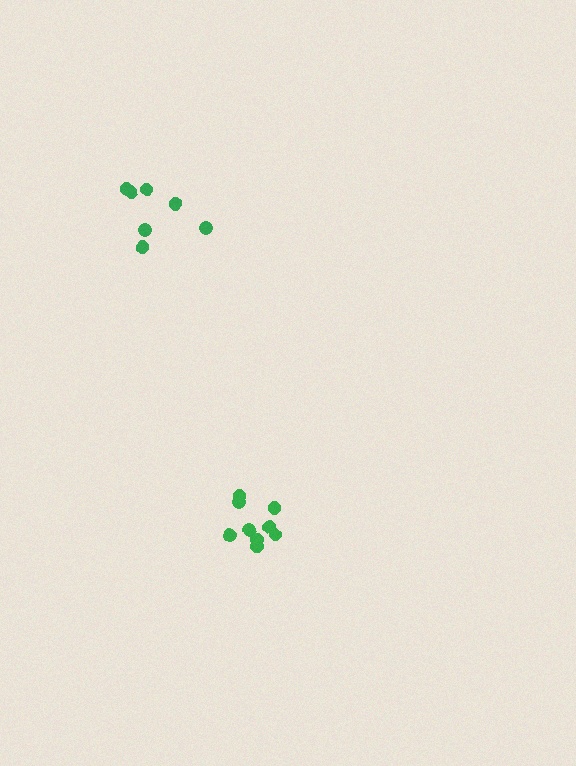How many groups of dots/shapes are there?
There are 2 groups.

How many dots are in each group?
Group 1: 9 dots, Group 2: 7 dots (16 total).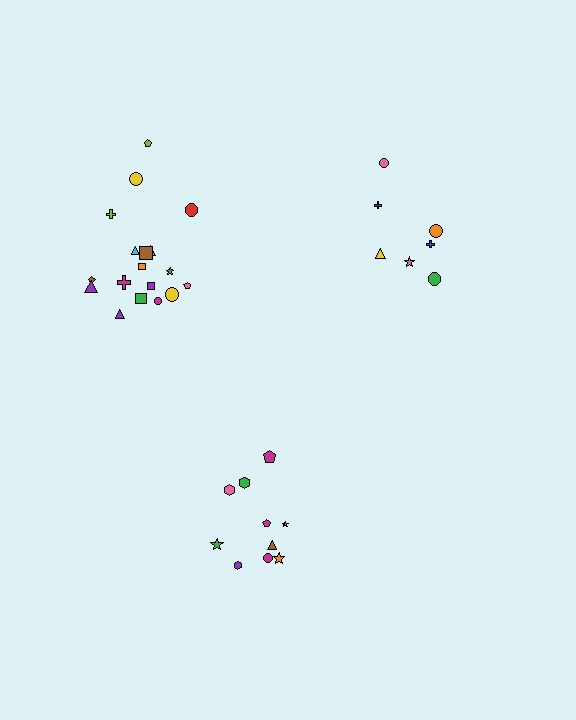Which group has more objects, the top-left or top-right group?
The top-left group.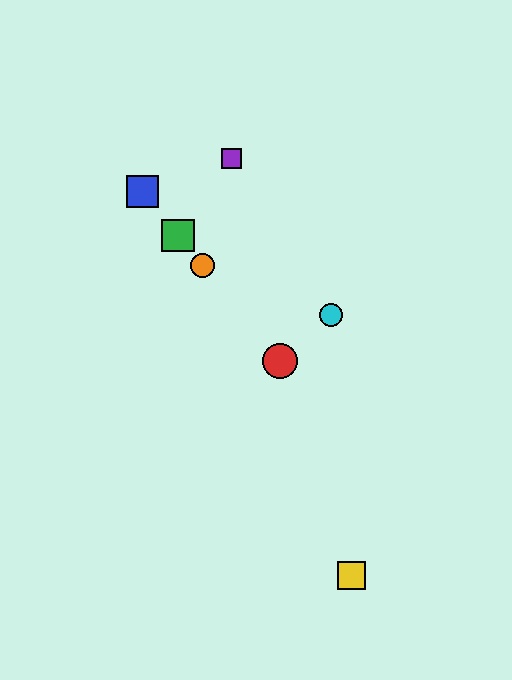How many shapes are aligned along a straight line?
4 shapes (the red circle, the blue square, the green square, the orange circle) are aligned along a straight line.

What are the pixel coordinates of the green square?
The green square is at (178, 235).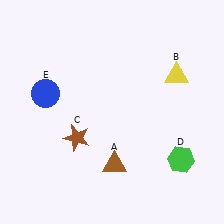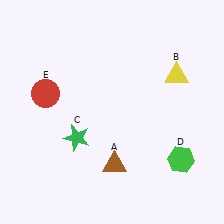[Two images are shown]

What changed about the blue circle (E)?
In Image 1, E is blue. In Image 2, it changed to red.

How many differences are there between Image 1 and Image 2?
There are 2 differences between the two images.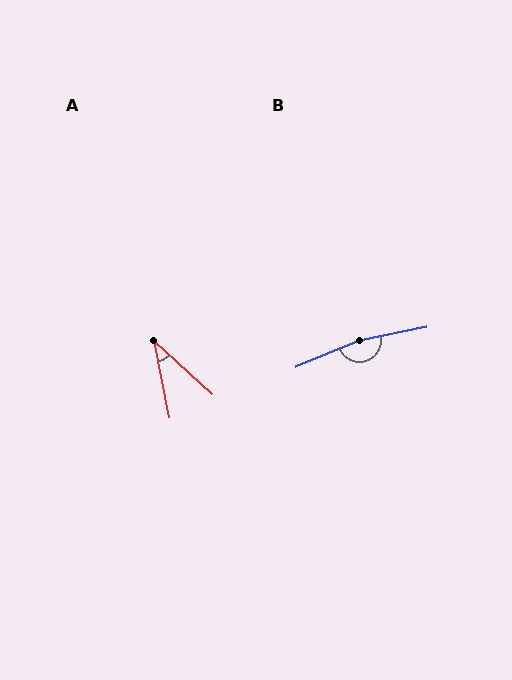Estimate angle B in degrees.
Approximately 168 degrees.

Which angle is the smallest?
A, at approximately 36 degrees.